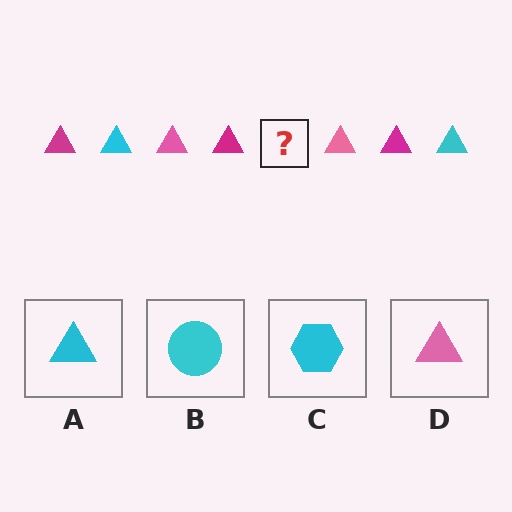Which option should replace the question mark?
Option A.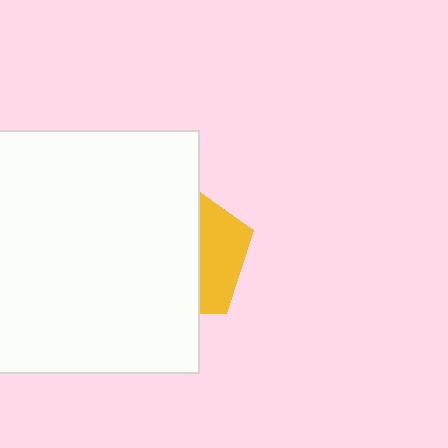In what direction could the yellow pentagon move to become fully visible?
The yellow pentagon could move right. That would shift it out from behind the white rectangle entirely.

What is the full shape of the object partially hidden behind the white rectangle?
The partially hidden object is a yellow pentagon.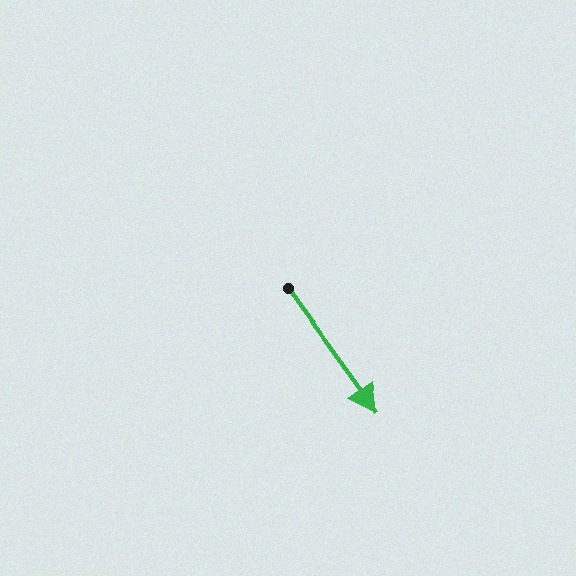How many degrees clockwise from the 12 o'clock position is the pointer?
Approximately 144 degrees.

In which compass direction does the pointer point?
Southeast.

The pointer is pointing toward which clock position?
Roughly 5 o'clock.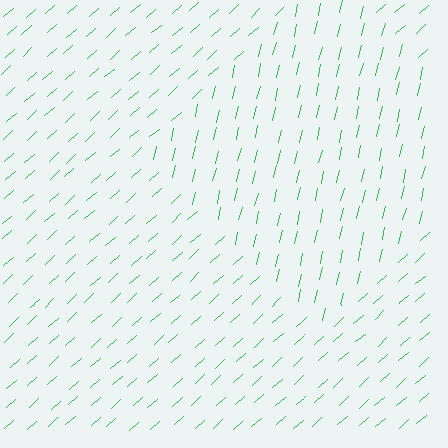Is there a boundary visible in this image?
Yes, there is a texture boundary formed by a change in line orientation.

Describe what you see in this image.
The image is filled with small green line segments. A diamond region in the image has lines oriented differently from the surrounding lines, creating a visible texture boundary.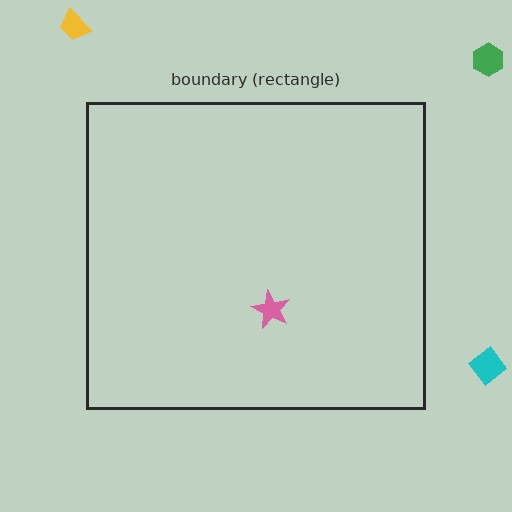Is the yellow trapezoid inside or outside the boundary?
Outside.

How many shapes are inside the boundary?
1 inside, 3 outside.